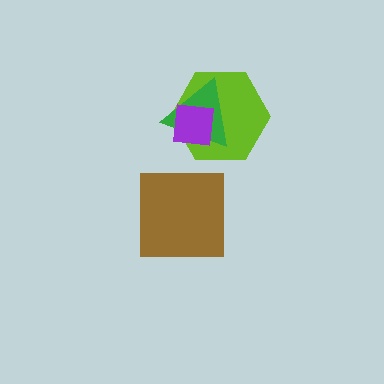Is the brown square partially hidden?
No, no other shape covers it.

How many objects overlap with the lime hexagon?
2 objects overlap with the lime hexagon.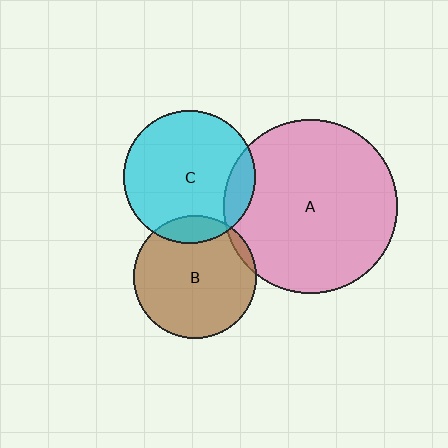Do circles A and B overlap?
Yes.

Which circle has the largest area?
Circle A (pink).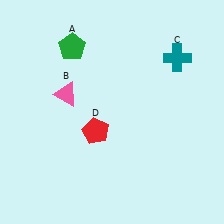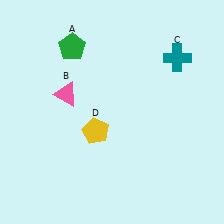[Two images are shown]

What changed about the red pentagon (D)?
In Image 1, D is red. In Image 2, it changed to yellow.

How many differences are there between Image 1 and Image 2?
There is 1 difference between the two images.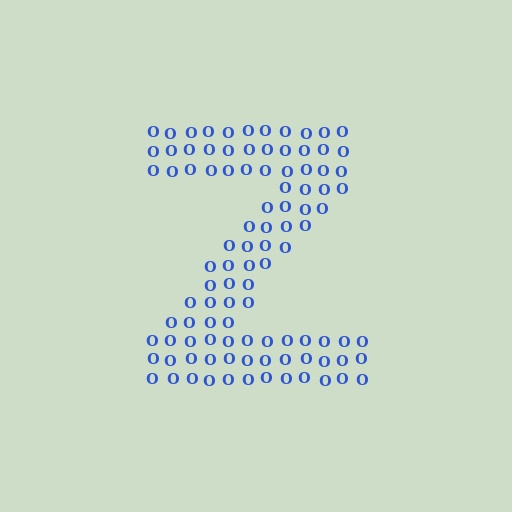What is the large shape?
The large shape is the letter Z.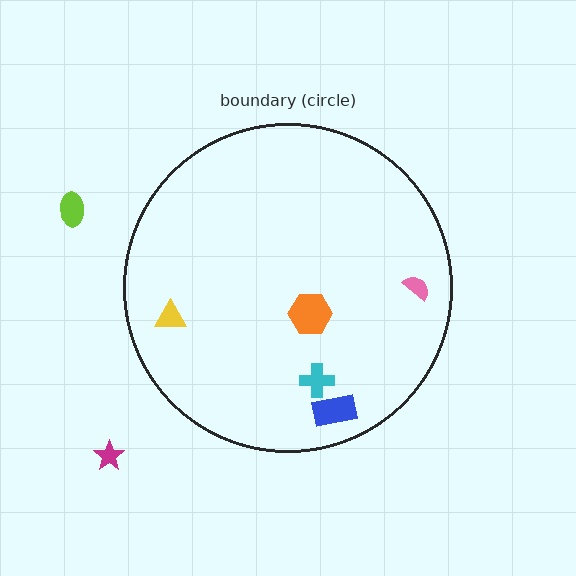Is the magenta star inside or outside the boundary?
Outside.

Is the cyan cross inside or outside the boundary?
Inside.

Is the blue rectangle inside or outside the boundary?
Inside.